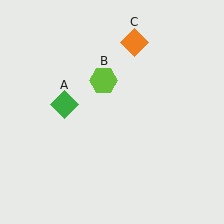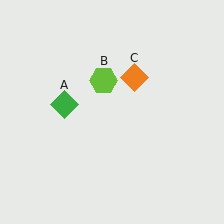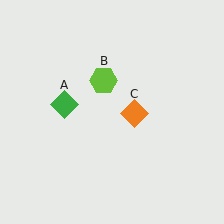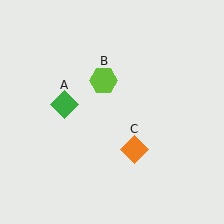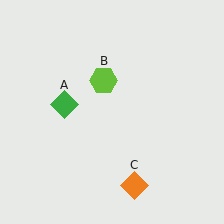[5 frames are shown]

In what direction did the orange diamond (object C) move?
The orange diamond (object C) moved down.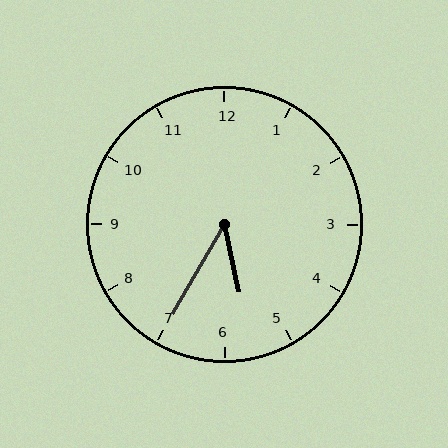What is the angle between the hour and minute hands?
Approximately 42 degrees.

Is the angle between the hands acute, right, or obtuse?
It is acute.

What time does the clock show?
5:35.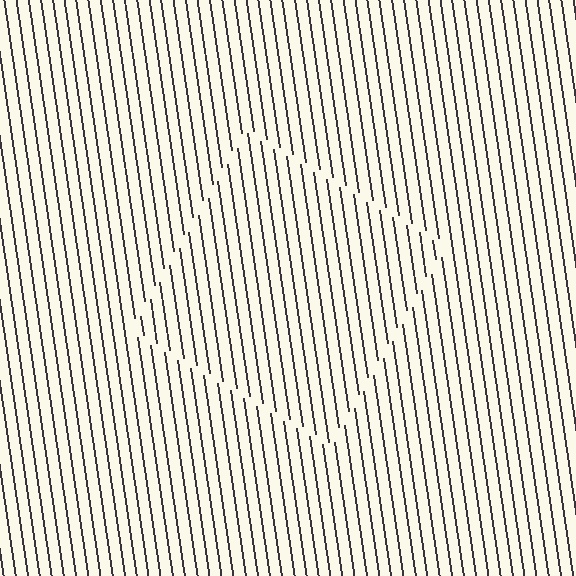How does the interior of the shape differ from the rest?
The interior of the shape contains the same grating, shifted by half a period — the contour is defined by the phase discontinuity where line-ends from the inner and outer gratings abut.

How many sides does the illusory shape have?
4 sides — the line-ends trace a square.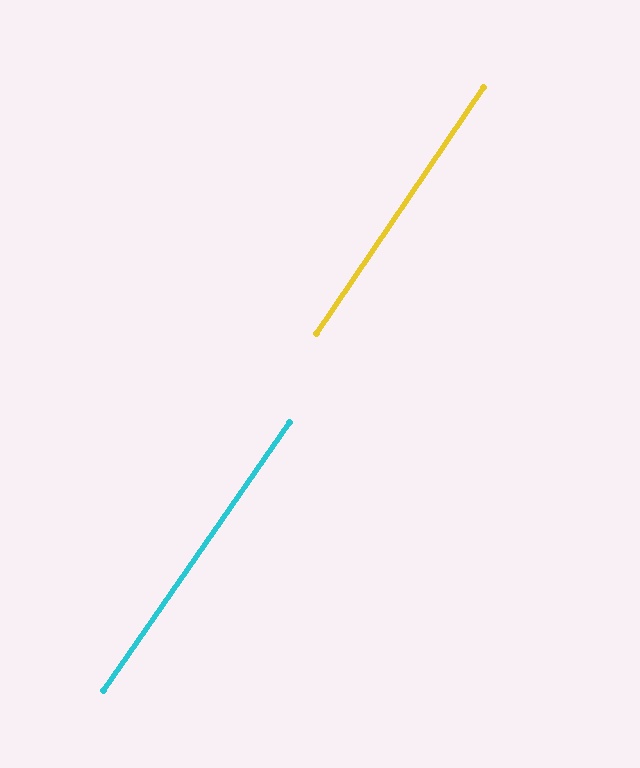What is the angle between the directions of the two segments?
Approximately 0 degrees.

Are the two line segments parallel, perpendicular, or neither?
Parallel — their directions differ by only 0.5°.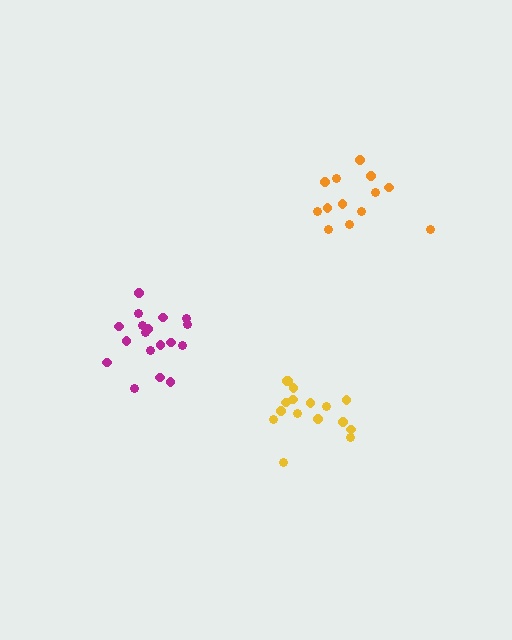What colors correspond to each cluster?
The clusters are colored: magenta, yellow, orange.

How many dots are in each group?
Group 1: 18 dots, Group 2: 16 dots, Group 3: 13 dots (47 total).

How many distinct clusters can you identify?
There are 3 distinct clusters.